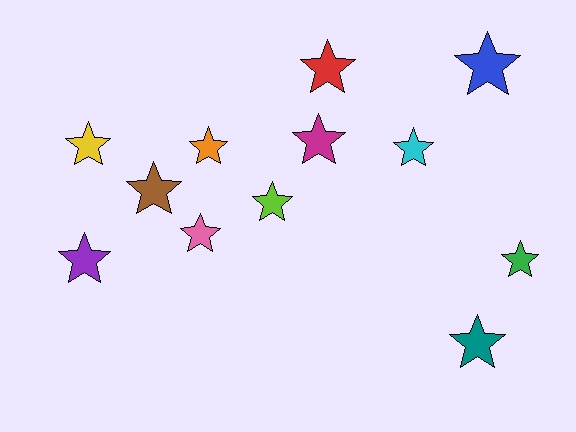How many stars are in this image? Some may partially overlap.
There are 12 stars.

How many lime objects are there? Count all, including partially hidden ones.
There is 1 lime object.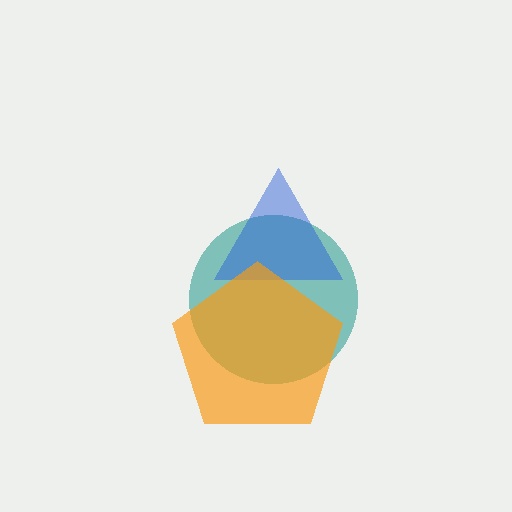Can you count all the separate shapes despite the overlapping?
Yes, there are 3 separate shapes.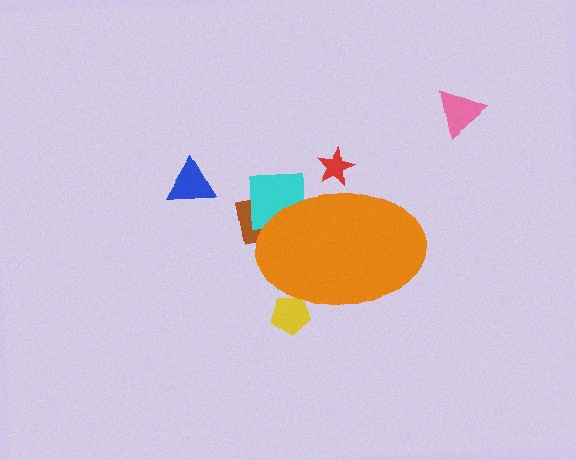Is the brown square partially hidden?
Yes, the brown square is partially hidden behind the orange ellipse.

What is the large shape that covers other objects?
An orange ellipse.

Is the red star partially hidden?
Yes, the red star is partially hidden behind the orange ellipse.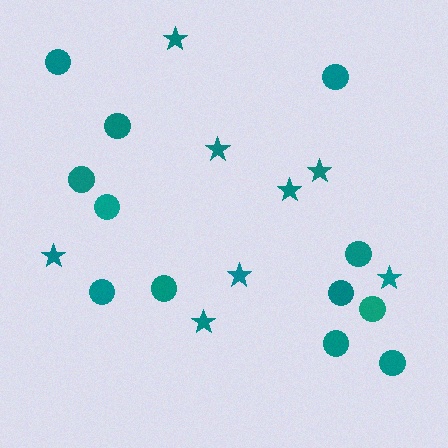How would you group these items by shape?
There are 2 groups: one group of stars (8) and one group of circles (12).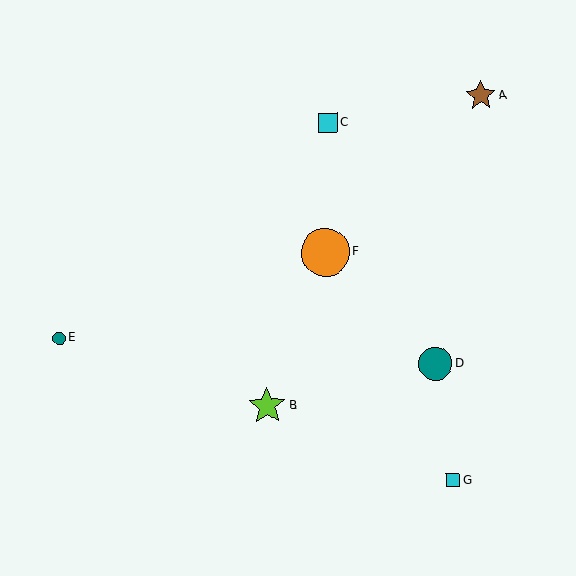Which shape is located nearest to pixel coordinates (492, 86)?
The brown star (labeled A) at (481, 95) is nearest to that location.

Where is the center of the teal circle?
The center of the teal circle is at (436, 364).